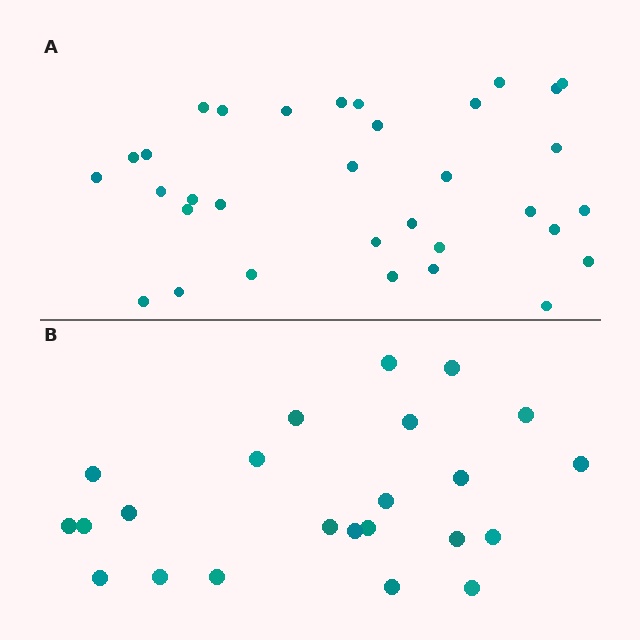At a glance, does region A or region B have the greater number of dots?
Region A (the top region) has more dots.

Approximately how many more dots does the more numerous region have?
Region A has roughly 10 or so more dots than region B.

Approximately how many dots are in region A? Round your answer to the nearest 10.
About 30 dots. (The exact count is 33, which rounds to 30.)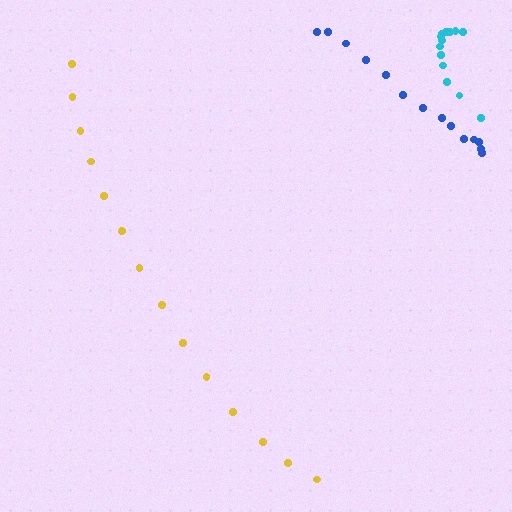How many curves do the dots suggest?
There are 3 distinct paths.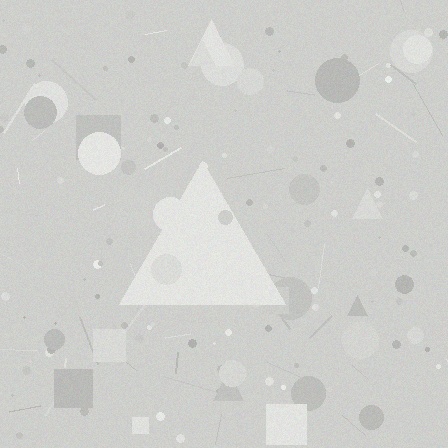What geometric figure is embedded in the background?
A triangle is embedded in the background.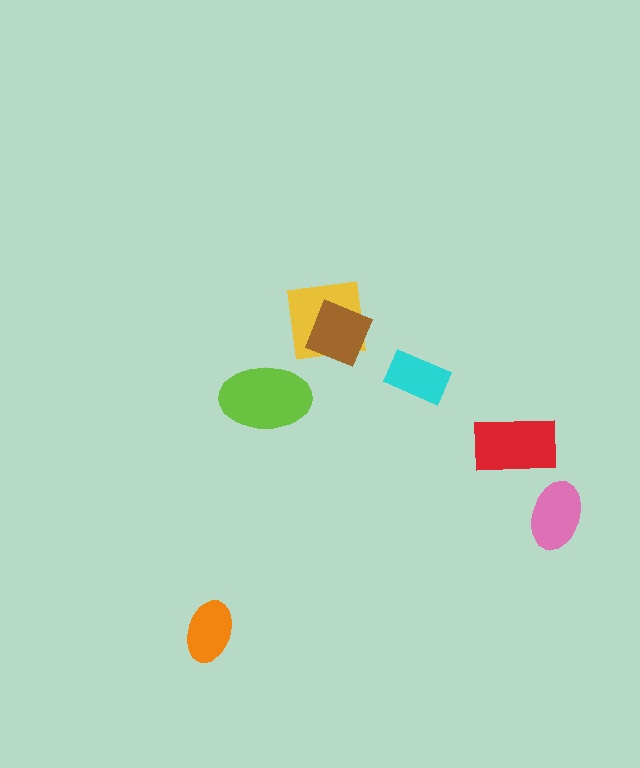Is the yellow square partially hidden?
Yes, it is partially covered by another shape.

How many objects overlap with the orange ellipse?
0 objects overlap with the orange ellipse.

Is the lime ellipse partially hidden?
No, no other shape covers it.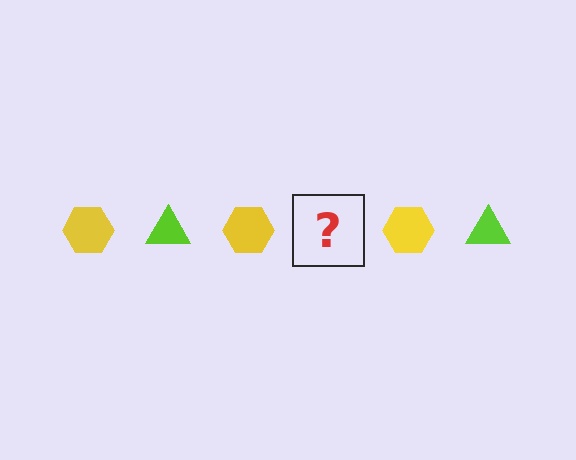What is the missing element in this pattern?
The missing element is a lime triangle.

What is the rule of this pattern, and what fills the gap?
The rule is that the pattern alternates between yellow hexagon and lime triangle. The gap should be filled with a lime triangle.